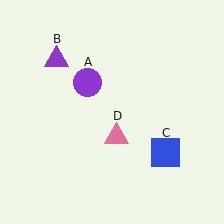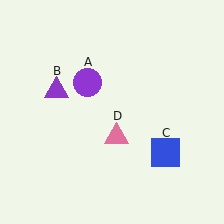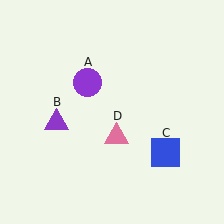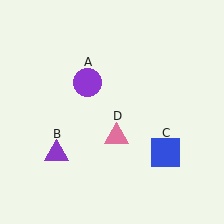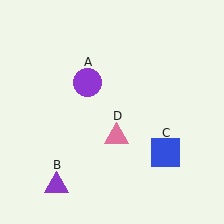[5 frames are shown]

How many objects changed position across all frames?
1 object changed position: purple triangle (object B).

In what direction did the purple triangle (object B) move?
The purple triangle (object B) moved down.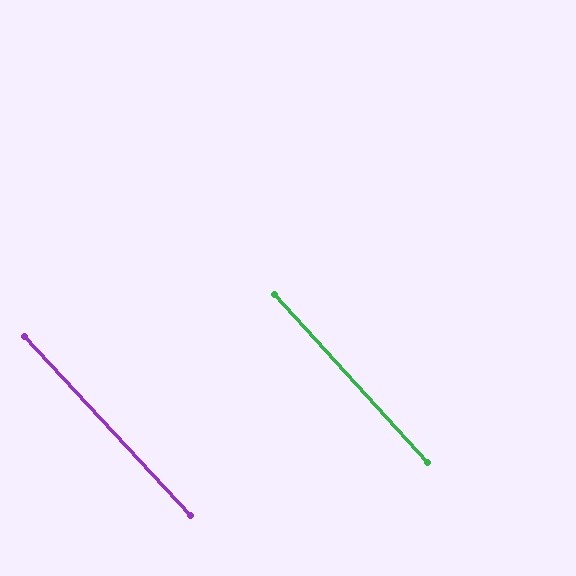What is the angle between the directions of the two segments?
Approximately 0 degrees.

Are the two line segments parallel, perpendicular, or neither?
Parallel — their directions differ by only 0.5°.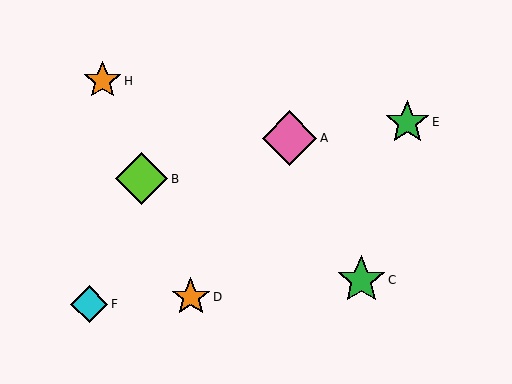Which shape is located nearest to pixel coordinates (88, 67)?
The orange star (labeled H) at (103, 81) is nearest to that location.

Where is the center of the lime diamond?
The center of the lime diamond is at (141, 179).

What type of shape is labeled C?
Shape C is a green star.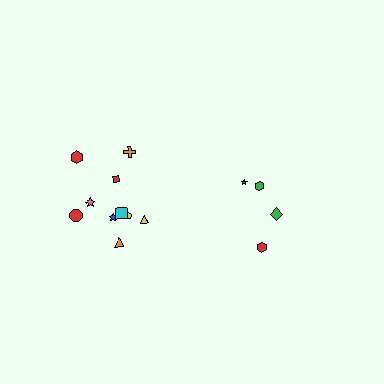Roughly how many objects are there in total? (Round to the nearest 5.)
Roughly 15 objects in total.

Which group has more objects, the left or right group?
The left group.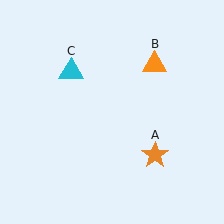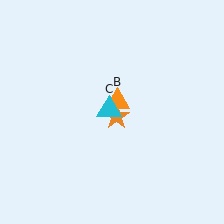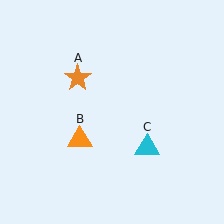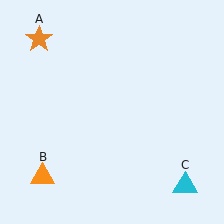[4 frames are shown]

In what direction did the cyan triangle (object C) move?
The cyan triangle (object C) moved down and to the right.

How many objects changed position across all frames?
3 objects changed position: orange star (object A), orange triangle (object B), cyan triangle (object C).